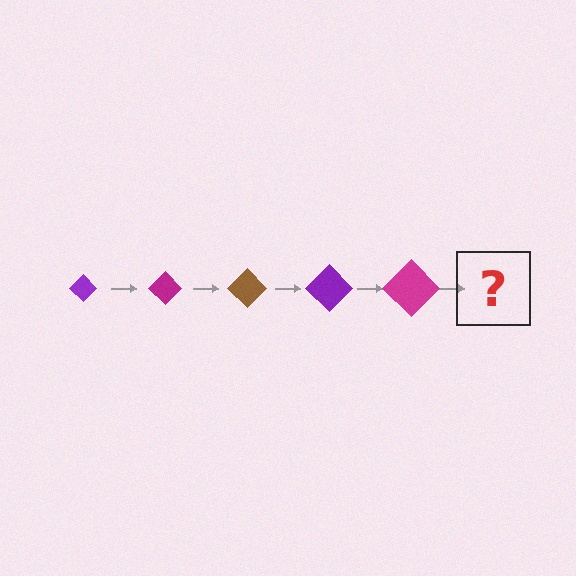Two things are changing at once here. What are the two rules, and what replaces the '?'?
The two rules are that the diamond grows larger each step and the color cycles through purple, magenta, and brown. The '?' should be a brown diamond, larger than the previous one.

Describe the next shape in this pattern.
It should be a brown diamond, larger than the previous one.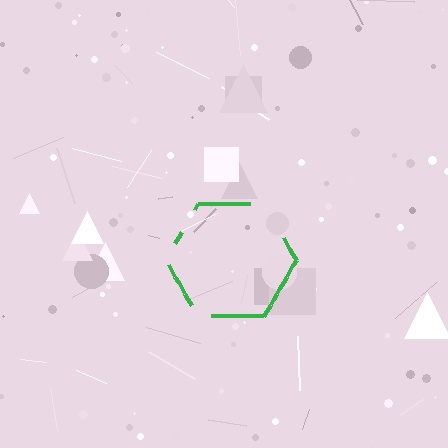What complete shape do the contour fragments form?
The contour fragments form a hexagon.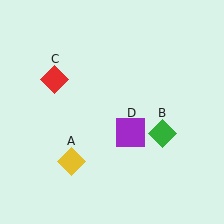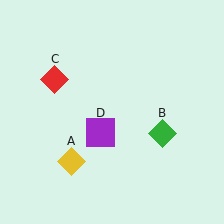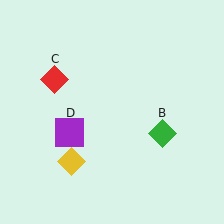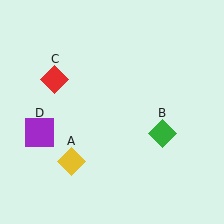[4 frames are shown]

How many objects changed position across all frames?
1 object changed position: purple square (object D).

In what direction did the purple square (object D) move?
The purple square (object D) moved left.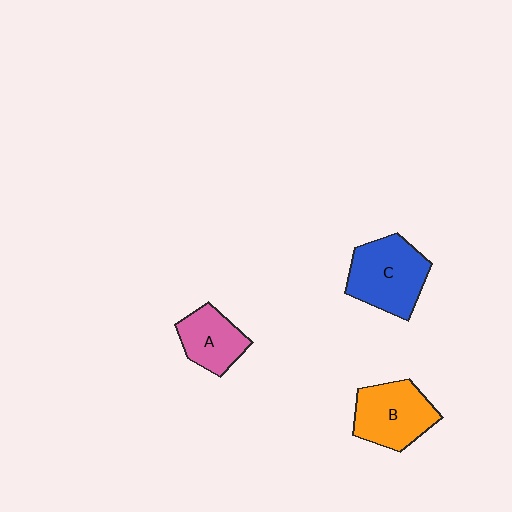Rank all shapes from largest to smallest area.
From largest to smallest: C (blue), B (orange), A (pink).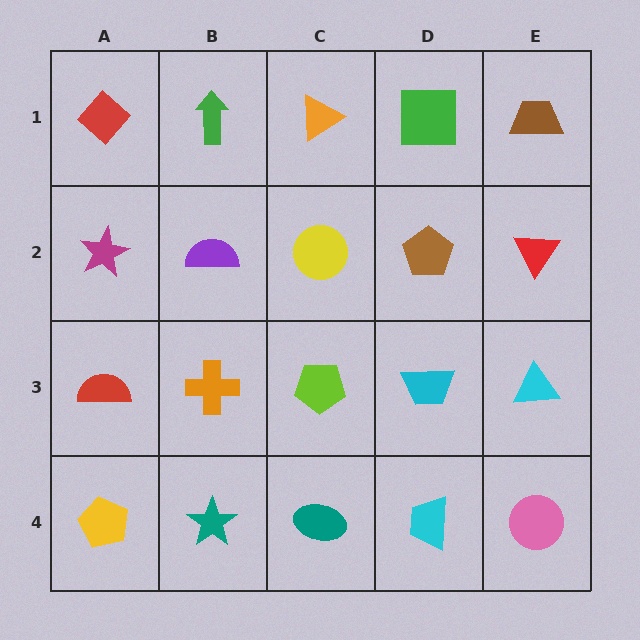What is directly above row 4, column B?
An orange cross.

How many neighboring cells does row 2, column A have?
3.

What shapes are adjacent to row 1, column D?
A brown pentagon (row 2, column D), an orange triangle (row 1, column C), a brown trapezoid (row 1, column E).